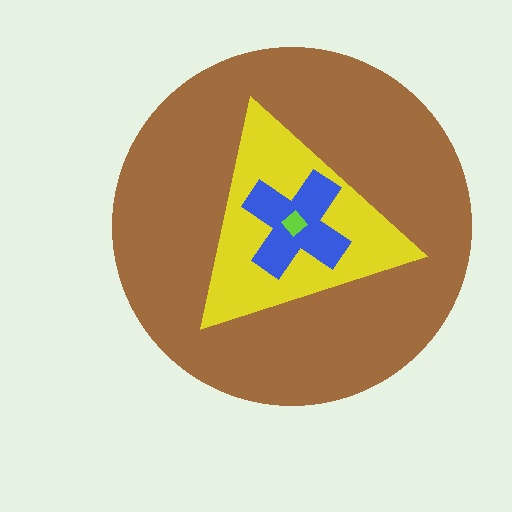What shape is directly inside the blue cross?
The lime diamond.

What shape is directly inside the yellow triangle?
The blue cross.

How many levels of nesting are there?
4.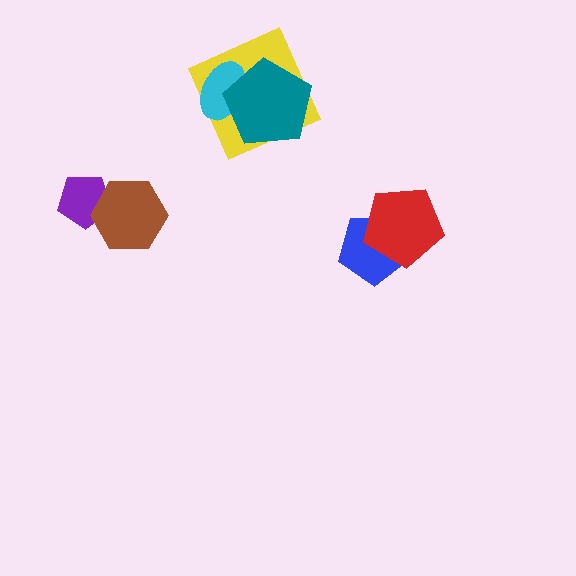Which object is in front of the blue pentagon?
The red pentagon is in front of the blue pentagon.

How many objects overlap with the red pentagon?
1 object overlaps with the red pentagon.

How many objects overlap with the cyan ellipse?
2 objects overlap with the cyan ellipse.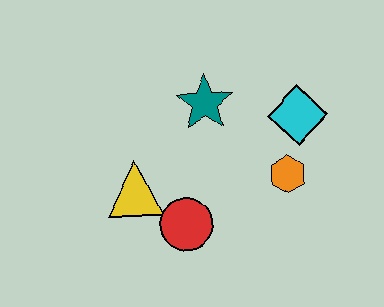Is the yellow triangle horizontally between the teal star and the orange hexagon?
No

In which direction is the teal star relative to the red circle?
The teal star is above the red circle.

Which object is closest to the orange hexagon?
The cyan diamond is closest to the orange hexagon.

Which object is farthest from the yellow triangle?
The cyan diamond is farthest from the yellow triangle.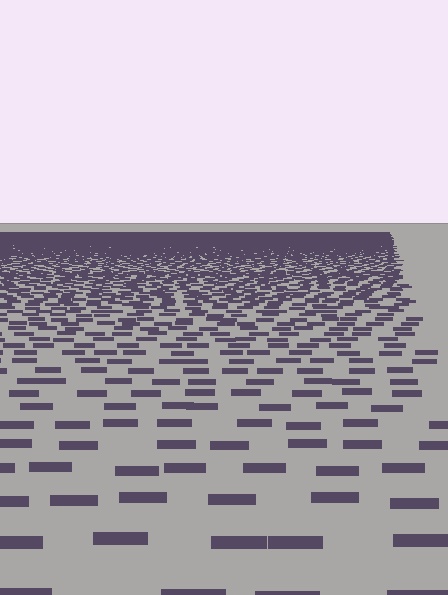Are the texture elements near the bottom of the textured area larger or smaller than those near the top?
Larger. Near the bottom, elements are closer to the viewer and appear at a bigger on-screen size.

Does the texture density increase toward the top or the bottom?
Density increases toward the top.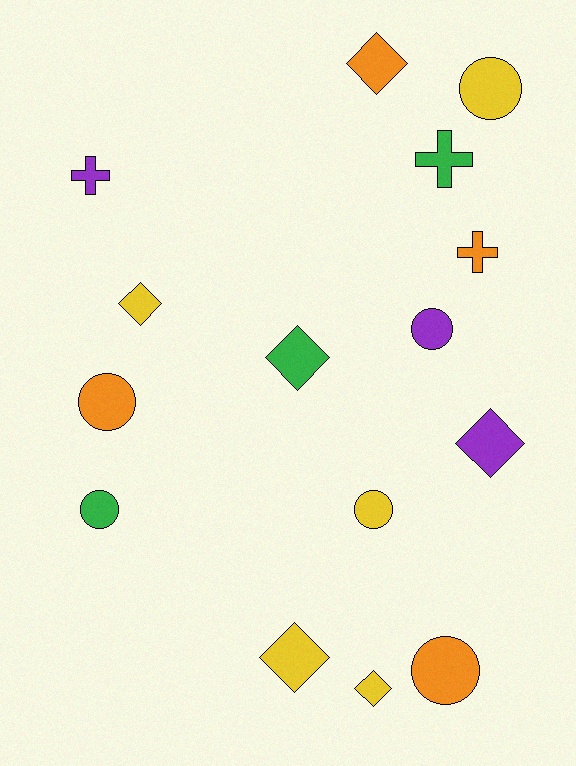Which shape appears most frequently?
Diamond, with 6 objects.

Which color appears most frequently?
Yellow, with 5 objects.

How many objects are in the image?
There are 15 objects.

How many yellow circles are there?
There are 2 yellow circles.